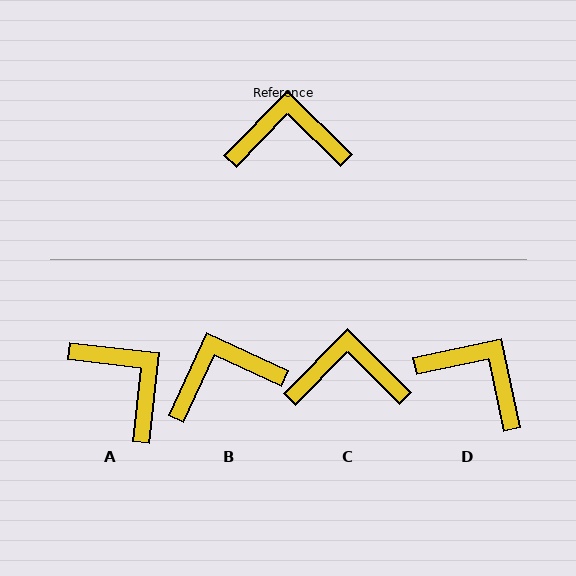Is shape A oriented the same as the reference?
No, it is off by about 52 degrees.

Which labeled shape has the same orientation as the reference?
C.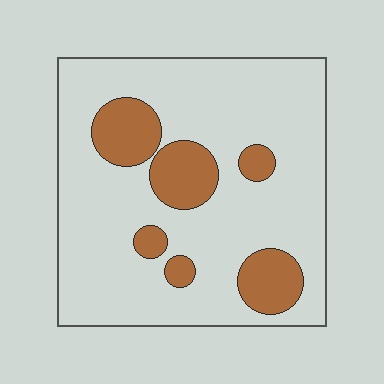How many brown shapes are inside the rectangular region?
6.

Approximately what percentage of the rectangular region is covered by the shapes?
Approximately 20%.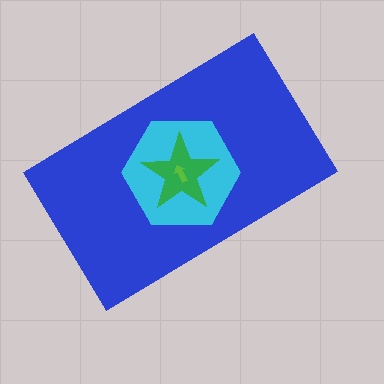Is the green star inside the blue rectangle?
Yes.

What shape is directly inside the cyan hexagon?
The green star.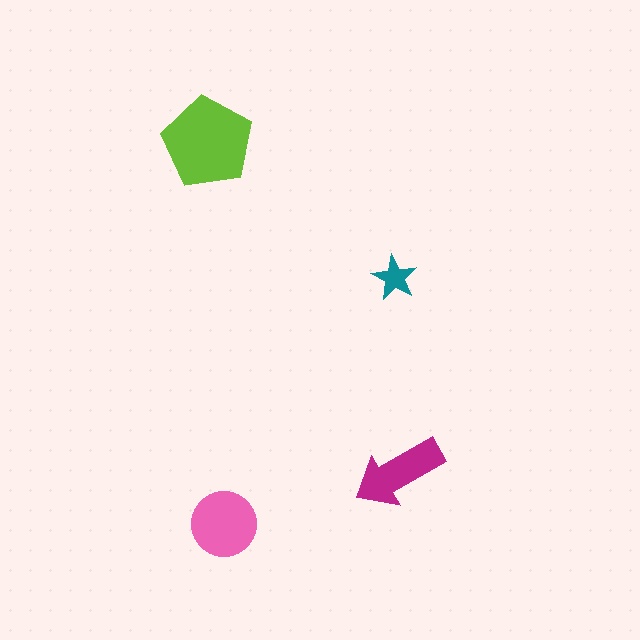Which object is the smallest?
The teal star.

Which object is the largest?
The lime pentagon.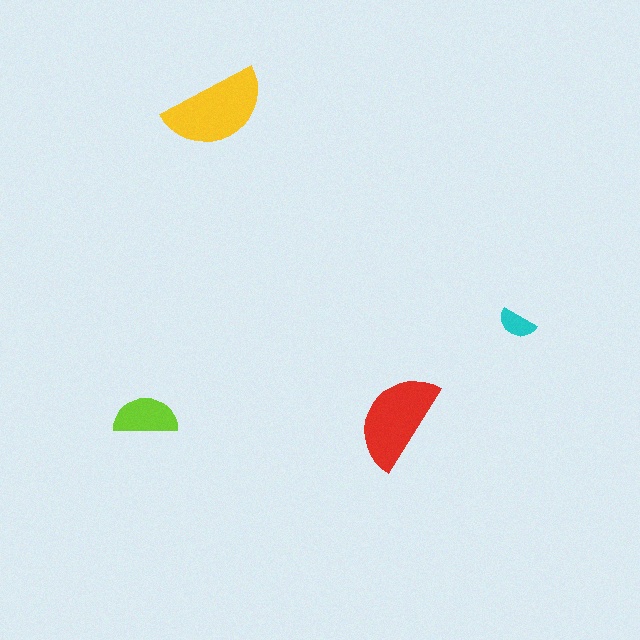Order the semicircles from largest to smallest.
the yellow one, the red one, the lime one, the cyan one.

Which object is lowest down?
The red semicircle is bottommost.